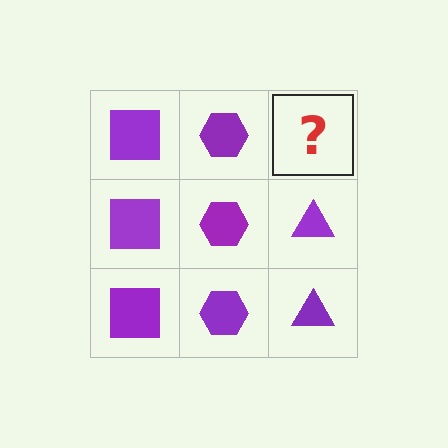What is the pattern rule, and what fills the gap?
The rule is that each column has a consistent shape. The gap should be filled with a purple triangle.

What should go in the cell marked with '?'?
The missing cell should contain a purple triangle.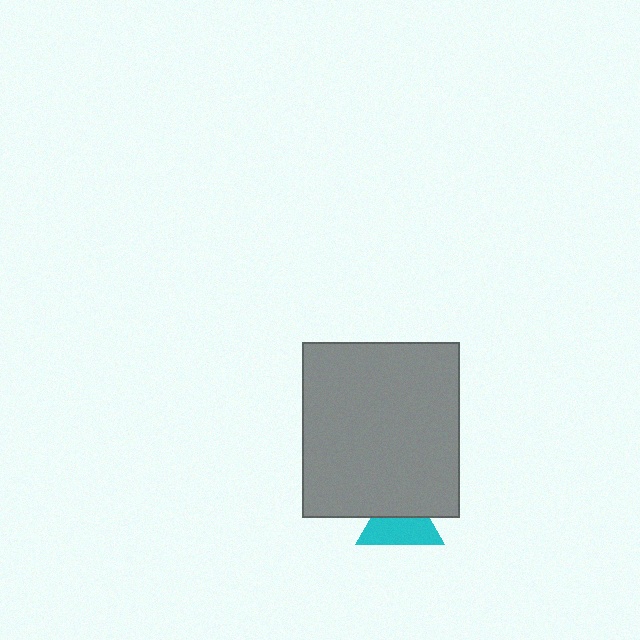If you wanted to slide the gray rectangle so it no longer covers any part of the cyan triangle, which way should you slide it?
Slide it up — that is the most direct way to separate the two shapes.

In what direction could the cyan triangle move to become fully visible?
The cyan triangle could move down. That would shift it out from behind the gray rectangle entirely.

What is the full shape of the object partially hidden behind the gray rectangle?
The partially hidden object is a cyan triangle.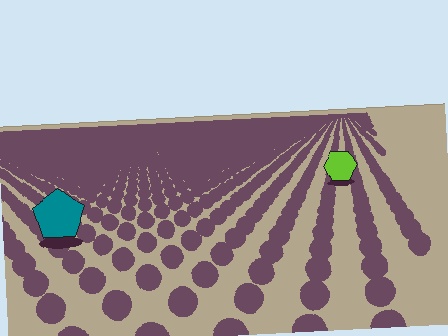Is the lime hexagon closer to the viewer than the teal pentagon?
No. The teal pentagon is closer — you can tell from the texture gradient: the ground texture is coarser near it.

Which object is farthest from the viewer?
The lime hexagon is farthest from the viewer. It appears smaller and the ground texture around it is denser.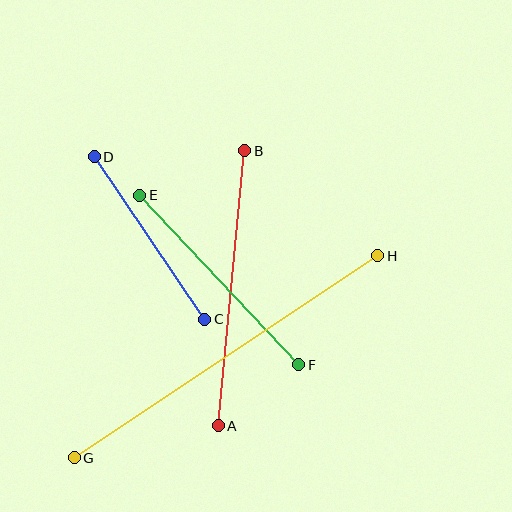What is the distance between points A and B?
The distance is approximately 276 pixels.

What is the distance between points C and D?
The distance is approximately 197 pixels.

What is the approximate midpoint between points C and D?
The midpoint is at approximately (149, 238) pixels.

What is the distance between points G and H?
The distance is approximately 364 pixels.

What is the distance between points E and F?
The distance is approximately 232 pixels.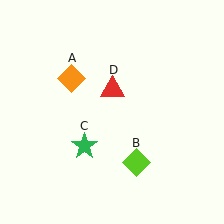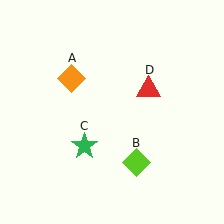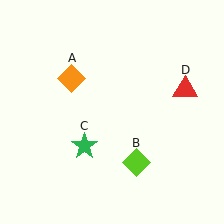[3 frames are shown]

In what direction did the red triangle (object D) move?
The red triangle (object D) moved right.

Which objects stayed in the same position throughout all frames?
Orange diamond (object A) and lime diamond (object B) and green star (object C) remained stationary.